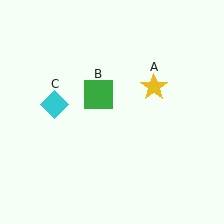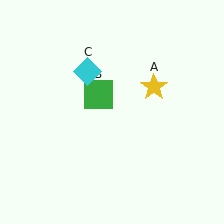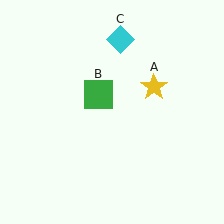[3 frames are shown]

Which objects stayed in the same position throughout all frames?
Yellow star (object A) and green square (object B) remained stationary.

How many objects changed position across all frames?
1 object changed position: cyan diamond (object C).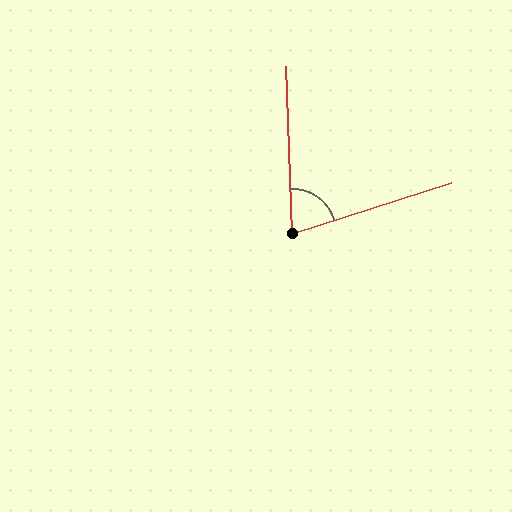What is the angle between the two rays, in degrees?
Approximately 75 degrees.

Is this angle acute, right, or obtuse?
It is acute.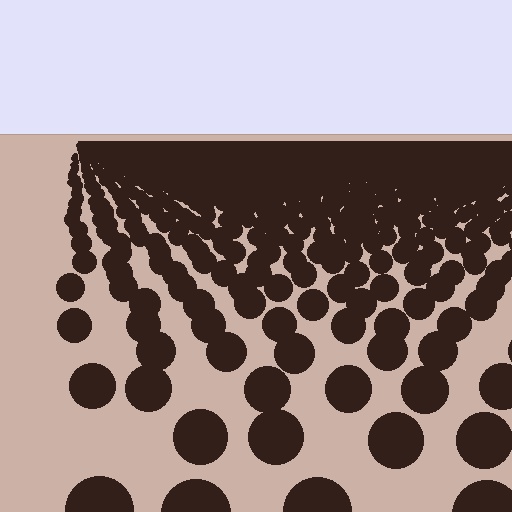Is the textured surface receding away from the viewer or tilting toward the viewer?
The surface is receding away from the viewer. Texture elements get smaller and denser toward the top.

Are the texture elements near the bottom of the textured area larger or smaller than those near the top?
Larger. Near the bottom, elements are closer to the viewer and appear at a bigger on-screen size.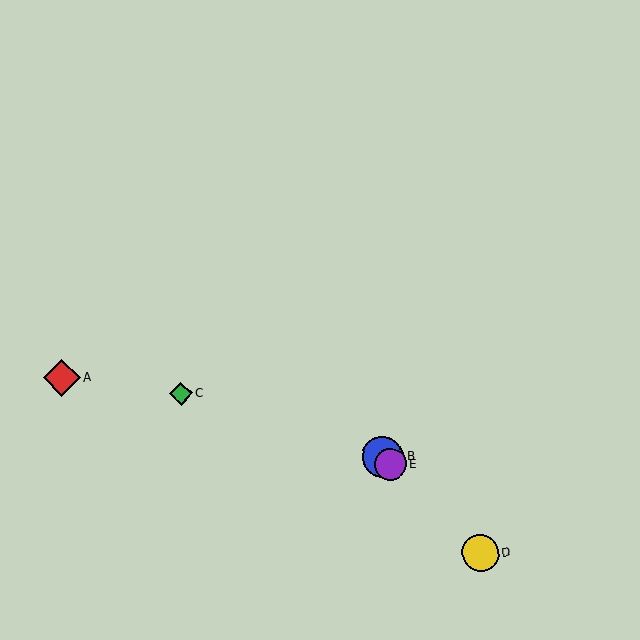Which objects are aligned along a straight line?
Objects B, D, E are aligned along a straight line.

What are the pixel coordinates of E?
Object E is at (390, 464).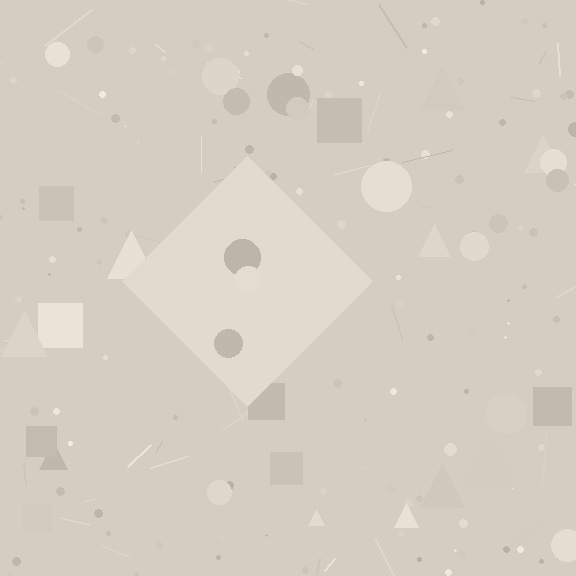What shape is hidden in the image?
A diamond is hidden in the image.